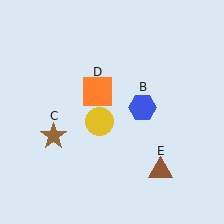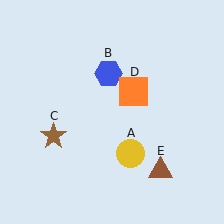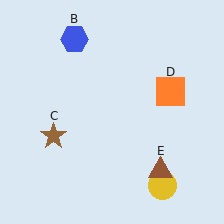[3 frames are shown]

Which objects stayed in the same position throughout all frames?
Brown star (object C) and brown triangle (object E) remained stationary.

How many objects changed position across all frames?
3 objects changed position: yellow circle (object A), blue hexagon (object B), orange square (object D).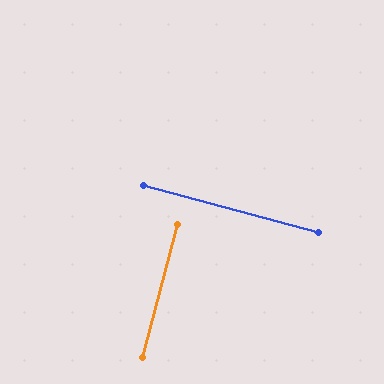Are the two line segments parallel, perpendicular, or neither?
Perpendicular — they meet at approximately 90°.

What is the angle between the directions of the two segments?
Approximately 90 degrees.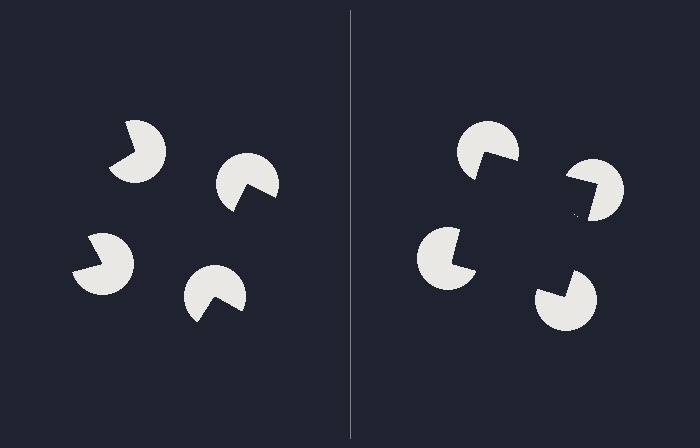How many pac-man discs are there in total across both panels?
8 — 4 on each side.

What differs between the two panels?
The pac-man discs are positioned identically on both sides; only the wedge orientations differ. On the right they align to a square; on the left they are misaligned.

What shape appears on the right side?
An illusory square.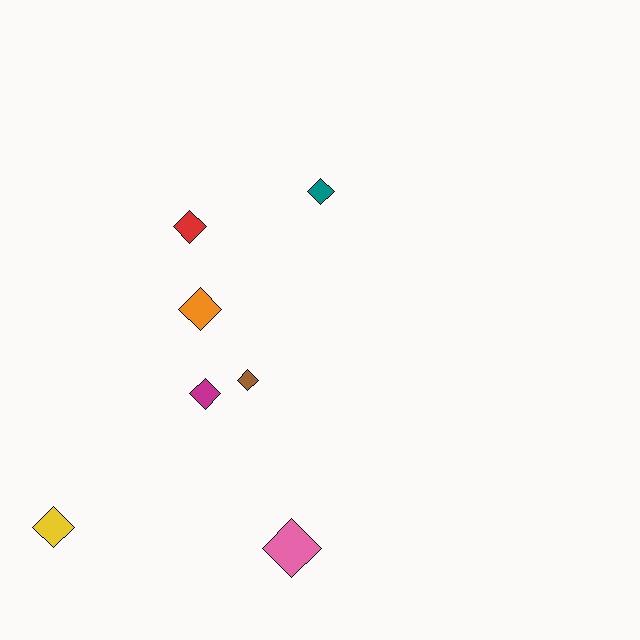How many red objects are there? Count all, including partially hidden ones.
There is 1 red object.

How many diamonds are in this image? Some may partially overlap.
There are 7 diamonds.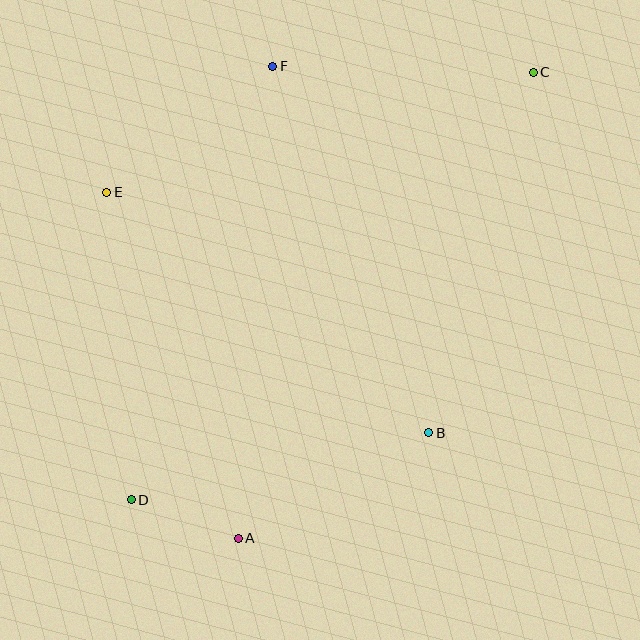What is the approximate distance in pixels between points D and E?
The distance between D and E is approximately 309 pixels.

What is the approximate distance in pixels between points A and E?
The distance between A and E is approximately 370 pixels.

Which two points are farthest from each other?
Points C and D are farthest from each other.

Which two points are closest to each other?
Points A and D are closest to each other.